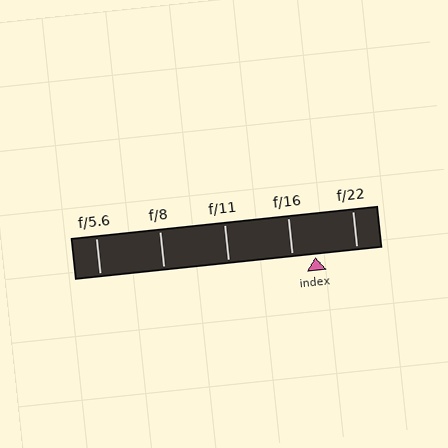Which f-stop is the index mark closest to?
The index mark is closest to f/16.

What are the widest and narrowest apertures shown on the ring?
The widest aperture shown is f/5.6 and the narrowest is f/22.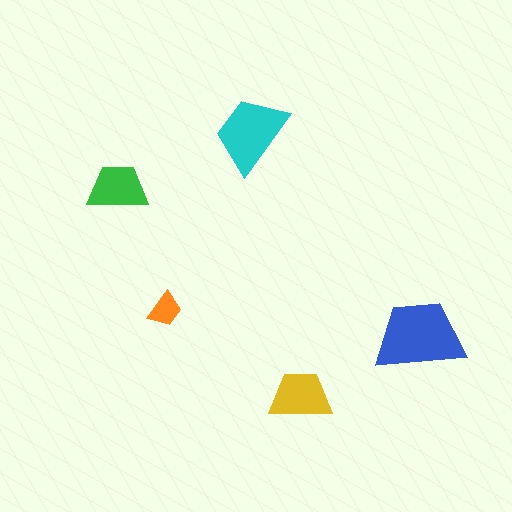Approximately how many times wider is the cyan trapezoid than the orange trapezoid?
About 2 times wider.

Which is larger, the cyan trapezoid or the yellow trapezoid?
The cyan one.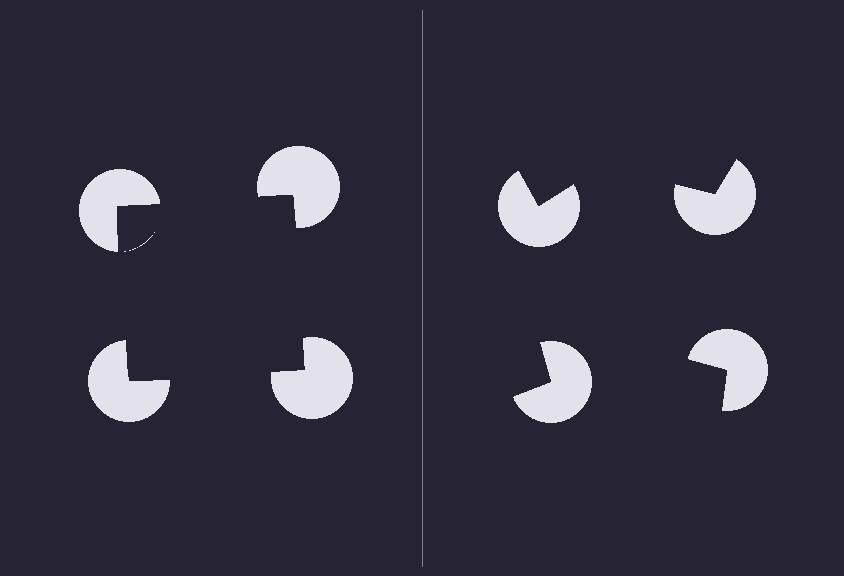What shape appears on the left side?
An illusory square.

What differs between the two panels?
The pac-man discs are positioned identically on both sides; only the wedge orientations differ. On the left they align to a square; on the right they are misaligned.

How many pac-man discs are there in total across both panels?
8 — 4 on each side.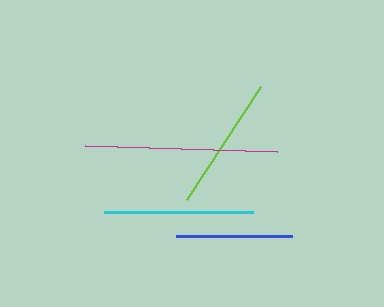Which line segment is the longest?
The magenta line is the longest at approximately 192 pixels.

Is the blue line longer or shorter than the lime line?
The lime line is longer than the blue line.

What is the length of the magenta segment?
The magenta segment is approximately 192 pixels long.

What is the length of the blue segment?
The blue segment is approximately 117 pixels long.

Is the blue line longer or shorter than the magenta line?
The magenta line is longer than the blue line.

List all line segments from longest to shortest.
From longest to shortest: magenta, cyan, lime, blue.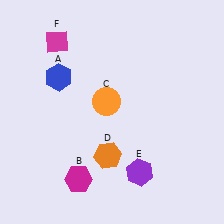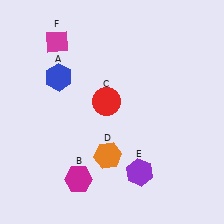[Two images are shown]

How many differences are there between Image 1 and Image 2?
There is 1 difference between the two images.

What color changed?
The circle (C) changed from orange in Image 1 to red in Image 2.